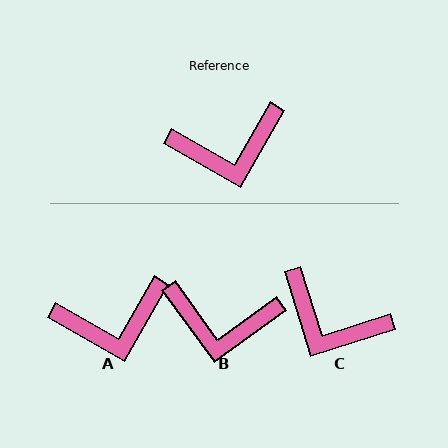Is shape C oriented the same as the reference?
No, it is off by about 43 degrees.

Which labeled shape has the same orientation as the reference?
A.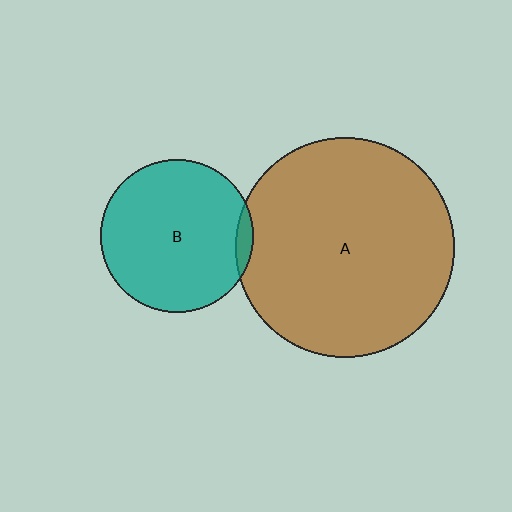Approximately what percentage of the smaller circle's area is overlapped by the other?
Approximately 5%.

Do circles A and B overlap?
Yes.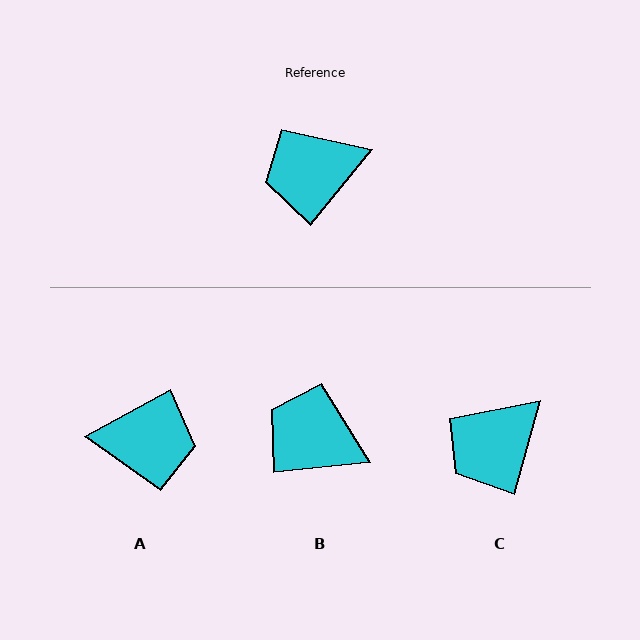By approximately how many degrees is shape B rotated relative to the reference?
Approximately 45 degrees clockwise.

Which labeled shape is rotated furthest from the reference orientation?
A, about 158 degrees away.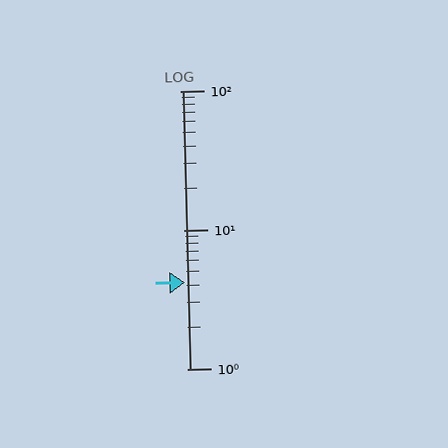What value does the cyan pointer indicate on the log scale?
The pointer indicates approximately 4.2.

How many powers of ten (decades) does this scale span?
The scale spans 2 decades, from 1 to 100.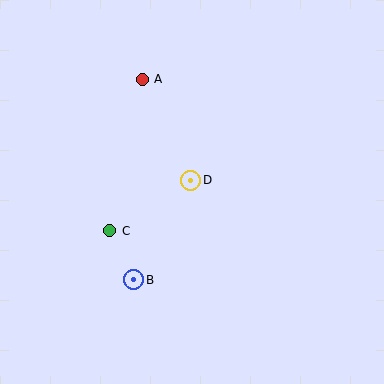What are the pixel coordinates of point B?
Point B is at (134, 280).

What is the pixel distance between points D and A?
The distance between D and A is 112 pixels.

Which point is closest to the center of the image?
Point D at (191, 180) is closest to the center.